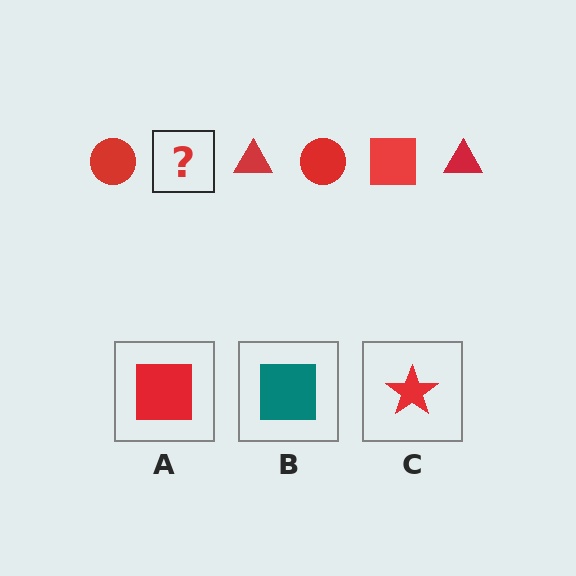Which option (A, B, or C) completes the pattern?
A.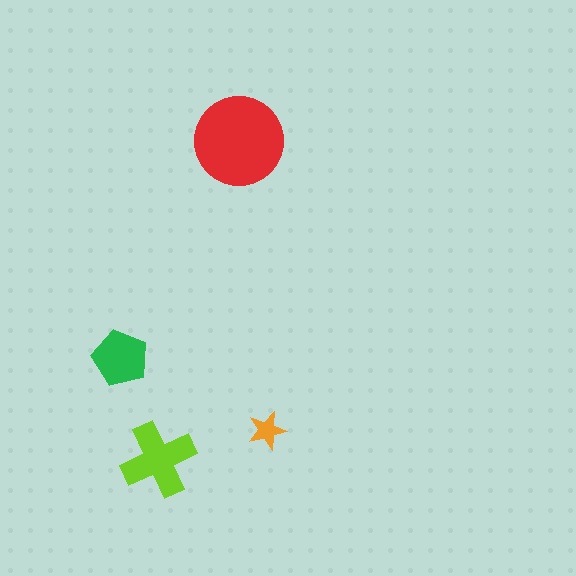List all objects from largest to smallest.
The red circle, the lime cross, the green pentagon, the orange star.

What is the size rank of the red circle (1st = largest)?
1st.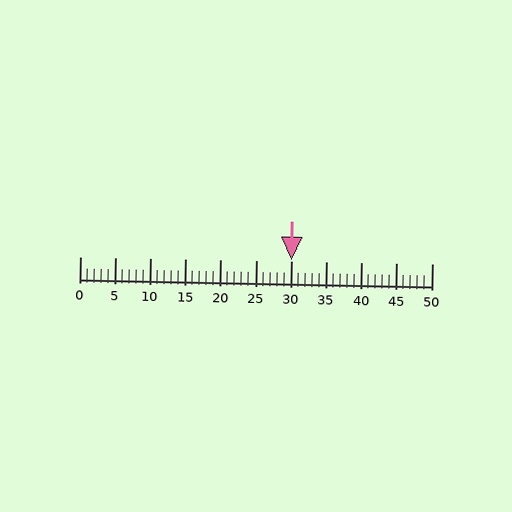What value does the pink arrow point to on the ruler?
The pink arrow points to approximately 30.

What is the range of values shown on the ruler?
The ruler shows values from 0 to 50.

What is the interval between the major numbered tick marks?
The major tick marks are spaced 5 units apart.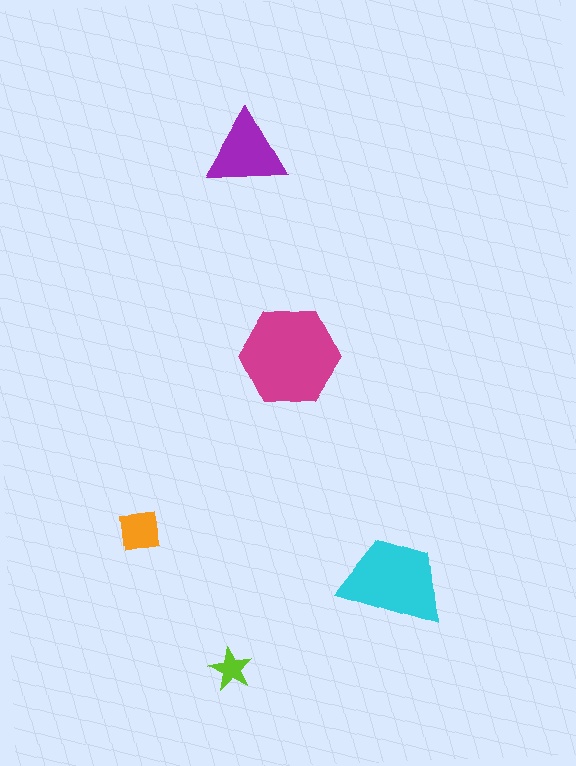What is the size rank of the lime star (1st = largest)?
5th.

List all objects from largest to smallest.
The magenta hexagon, the cyan trapezoid, the purple triangle, the orange square, the lime star.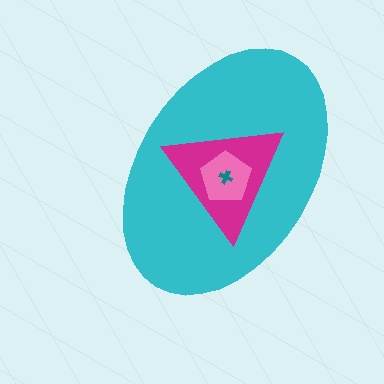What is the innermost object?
The teal cross.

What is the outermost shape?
The cyan ellipse.